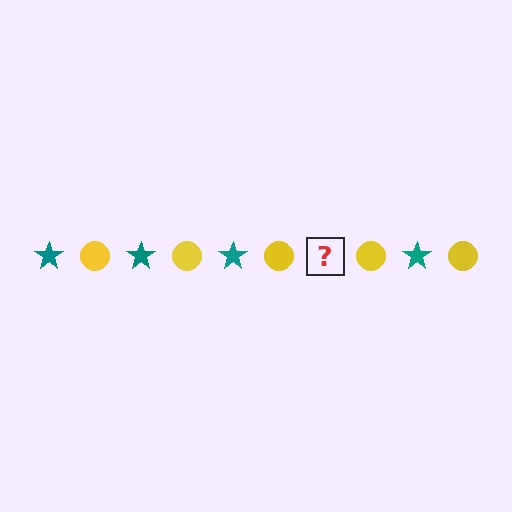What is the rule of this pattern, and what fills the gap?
The rule is that the pattern alternates between teal star and yellow circle. The gap should be filled with a teal star.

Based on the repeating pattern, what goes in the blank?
The blank should be a teal star.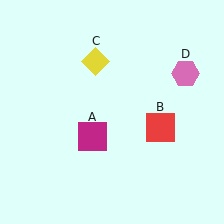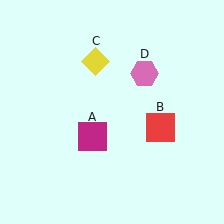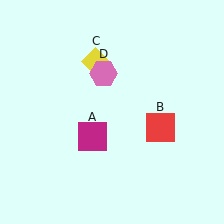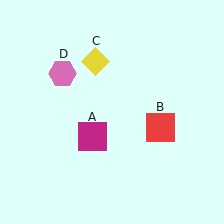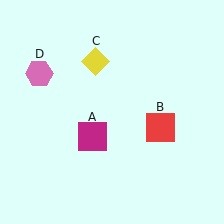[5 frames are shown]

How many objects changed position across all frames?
1 object changed position: pink hexagon (object D).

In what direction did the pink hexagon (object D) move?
The pink hexagon (object D) moved left.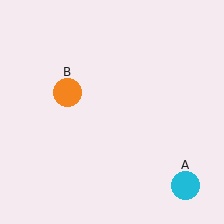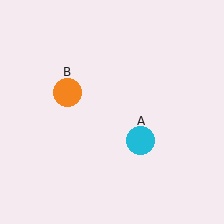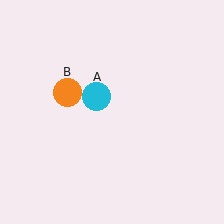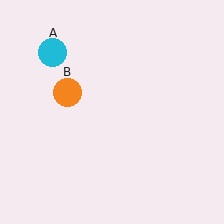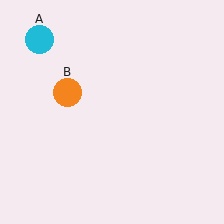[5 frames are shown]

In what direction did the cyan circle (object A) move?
The cyan circle (object A) moved up and to the left.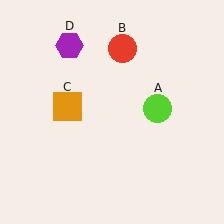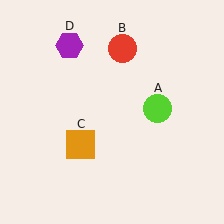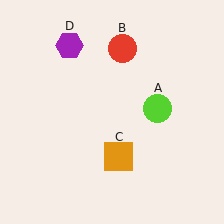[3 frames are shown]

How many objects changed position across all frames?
1 object changed position: orange square (object C).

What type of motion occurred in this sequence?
The orange square (object C) rotated counterclockwise around the center of the scene.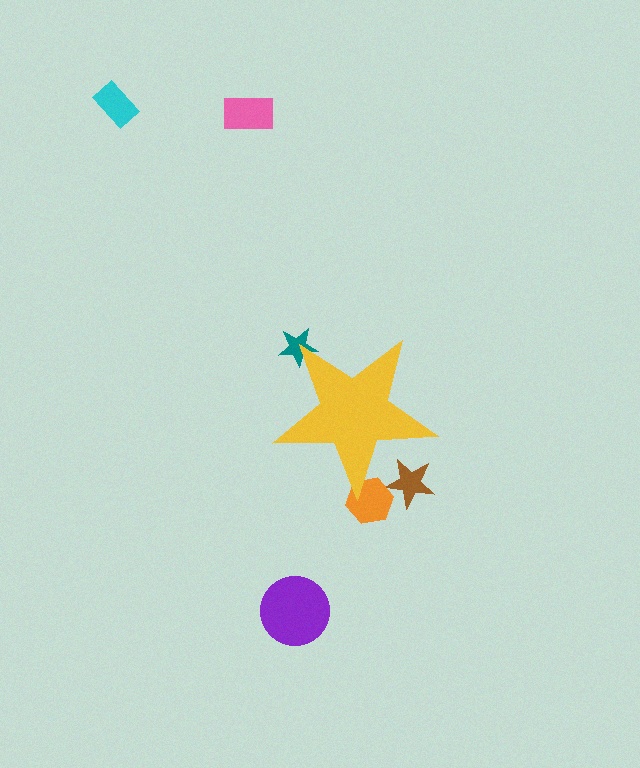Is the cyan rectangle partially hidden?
No, the cyan rectangle is fully visible.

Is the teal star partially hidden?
Yes, the teal star is partially hidden behind the yellow star.